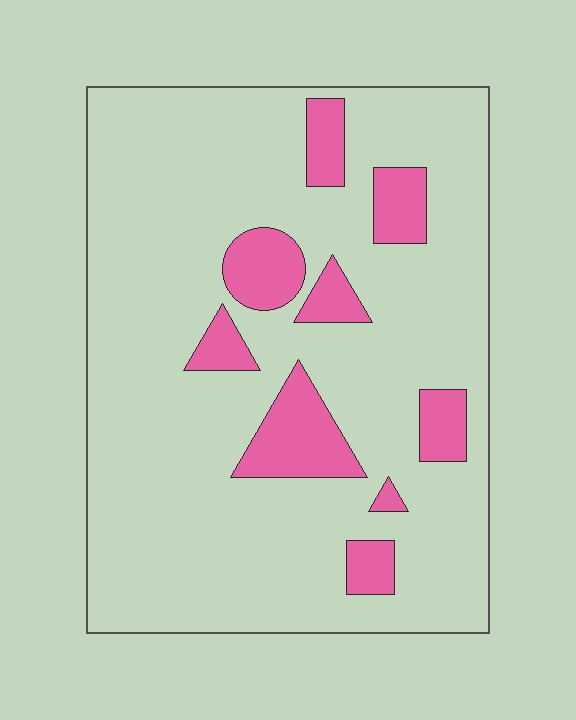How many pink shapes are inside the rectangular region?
9.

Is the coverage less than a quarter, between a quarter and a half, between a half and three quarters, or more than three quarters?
Less than a quarter.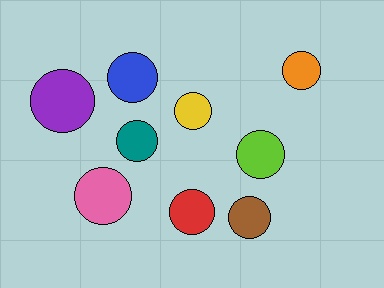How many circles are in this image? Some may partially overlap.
There are 9 circles.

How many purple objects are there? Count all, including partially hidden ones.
There is 1 purple object.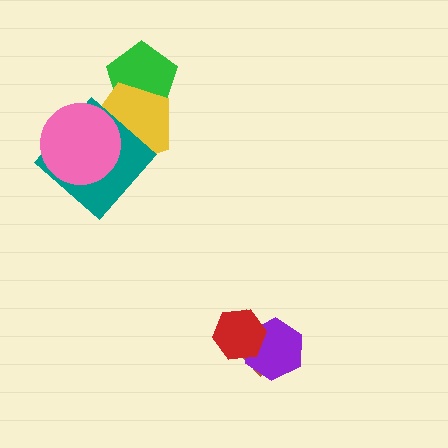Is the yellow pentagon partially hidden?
Yes, it is partially covered by another shape.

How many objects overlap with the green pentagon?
1 object overlaps with the green pentagon.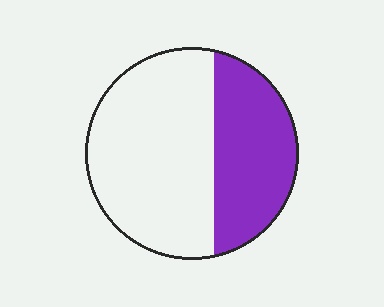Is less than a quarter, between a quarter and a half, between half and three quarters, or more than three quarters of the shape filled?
Between a quarter and a half.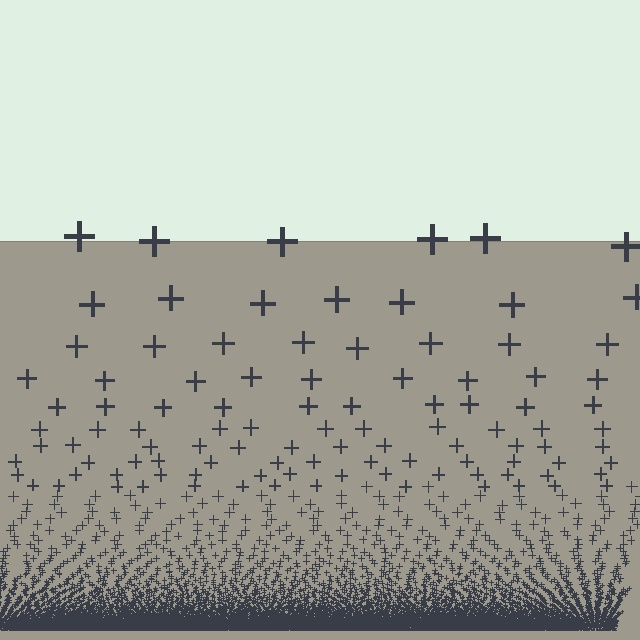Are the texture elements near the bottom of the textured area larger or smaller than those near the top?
Smaller. The gradient is inverted — elements near the bottom are smaller and denser.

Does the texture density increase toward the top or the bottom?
Density increases toward the bottom.